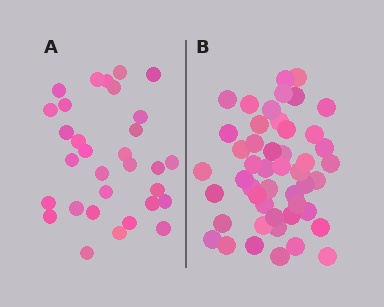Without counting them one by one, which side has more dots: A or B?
Region B (the right region) has more dots.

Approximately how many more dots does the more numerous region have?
Region B has approximately 15 more dots than region A.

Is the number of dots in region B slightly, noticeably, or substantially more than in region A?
Region B has substantially more. The ratio is roughly 1.5 to 1.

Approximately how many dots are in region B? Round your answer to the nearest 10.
About 50 dots. (The exact count is 48, which rounds to 50.)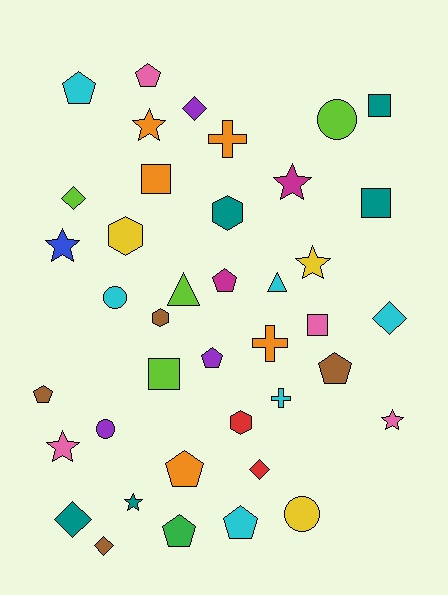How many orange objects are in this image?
There are 5 orange objects.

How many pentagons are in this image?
There are 9 pentagons.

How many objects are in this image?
There are 40 objects.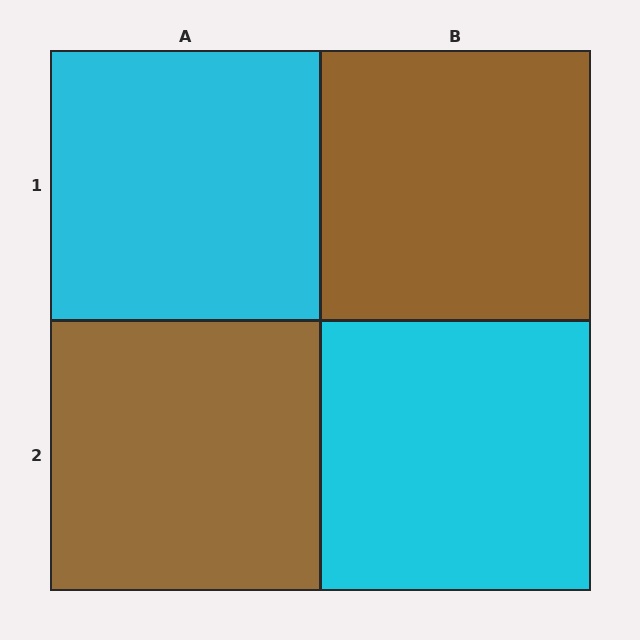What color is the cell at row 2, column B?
Cyan.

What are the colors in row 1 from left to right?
Cyan, brown.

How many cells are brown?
2 cells are brown.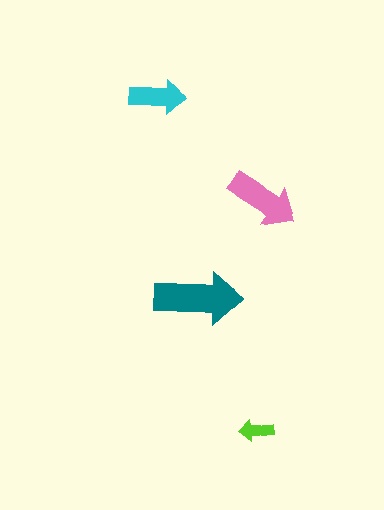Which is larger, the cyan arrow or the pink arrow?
The pink one.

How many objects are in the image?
There are 4 objects in the image.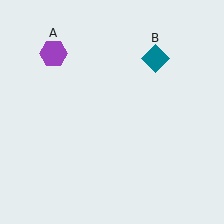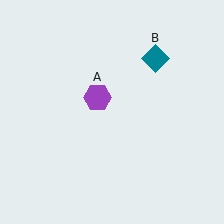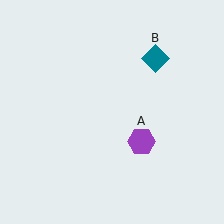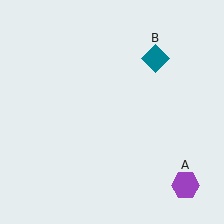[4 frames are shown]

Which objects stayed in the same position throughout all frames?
Teal diamond (object B) remained stationary.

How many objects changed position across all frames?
1 object changed position: purple hexagon (object A).